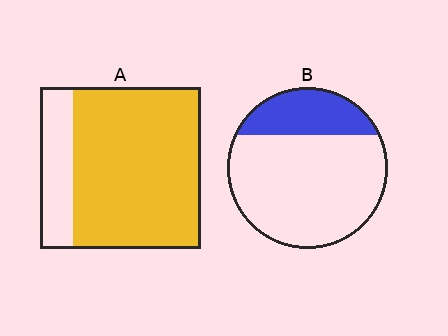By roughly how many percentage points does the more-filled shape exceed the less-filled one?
By roughly 55 percentage points (A over B).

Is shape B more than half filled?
No.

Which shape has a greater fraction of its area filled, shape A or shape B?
Shape A.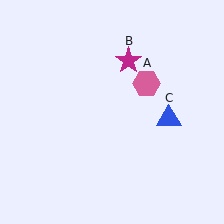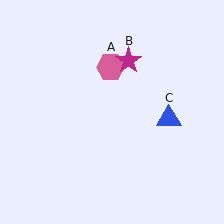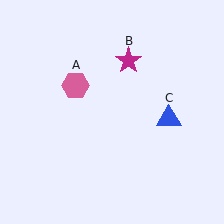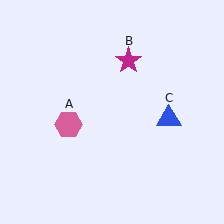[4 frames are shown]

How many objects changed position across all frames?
1 object changed position: pink hexagon (object A).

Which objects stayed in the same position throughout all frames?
Magenta star (object B) and blue triangle (object C) remained stationary.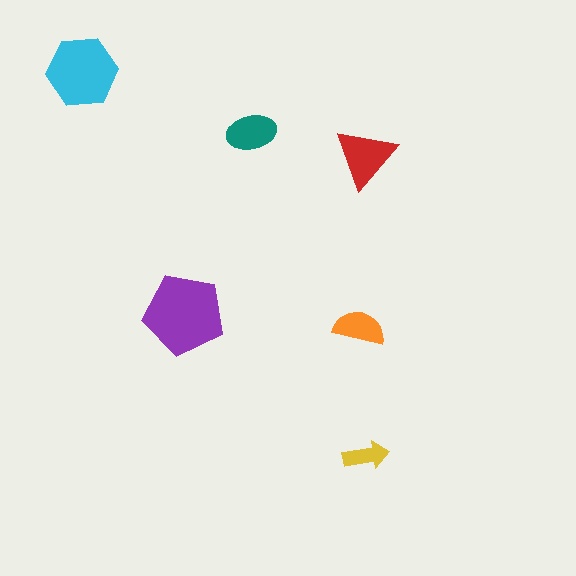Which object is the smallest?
The yellow arrow.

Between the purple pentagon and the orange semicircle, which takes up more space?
The purple pentagon.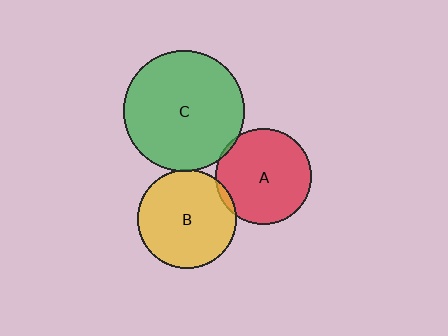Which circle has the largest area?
Circle C (green).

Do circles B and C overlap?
Yes.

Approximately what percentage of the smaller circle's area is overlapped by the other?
Approximately 5%.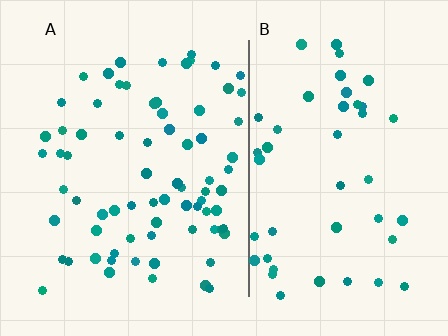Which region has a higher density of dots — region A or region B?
A (the left).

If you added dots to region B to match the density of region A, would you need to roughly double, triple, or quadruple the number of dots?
Approximately double.